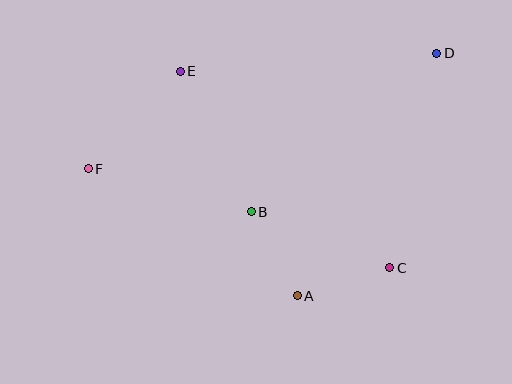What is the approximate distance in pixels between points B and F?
The distance between B and F is approximately 169 pixels.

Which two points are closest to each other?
Points A and B are closest to each other.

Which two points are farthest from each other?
Points D and F are farthest from each other.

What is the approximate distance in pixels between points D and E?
The distance between D and E is approximately 257 pixels.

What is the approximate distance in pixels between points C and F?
The distance between C and F is approximately 317 pixels.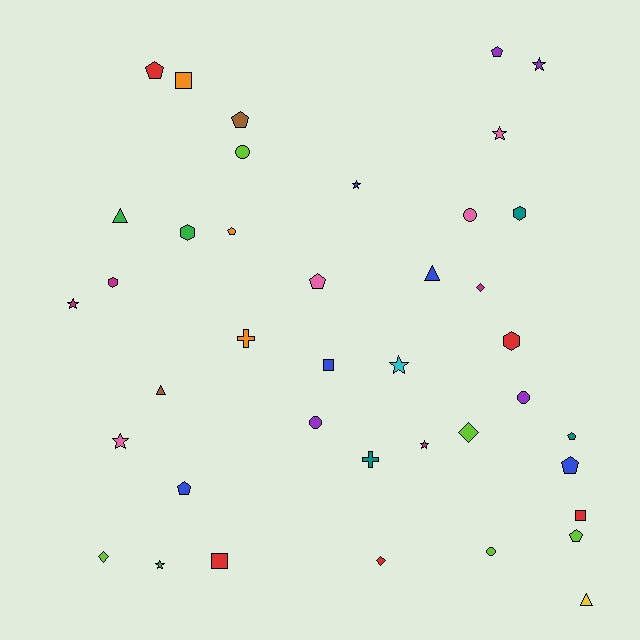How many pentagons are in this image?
There are 9 pentagons.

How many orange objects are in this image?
There are 3 orange objects.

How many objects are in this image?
There are 40 objects.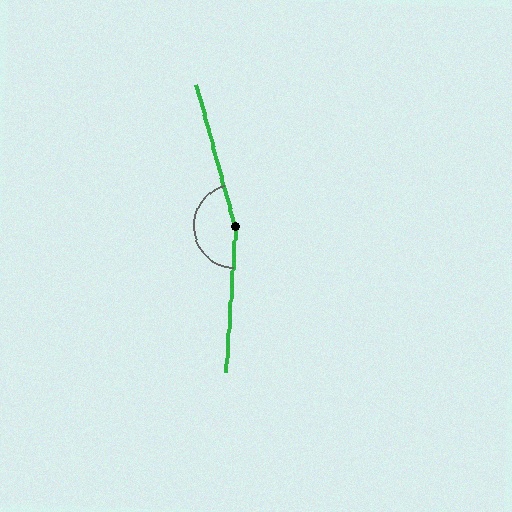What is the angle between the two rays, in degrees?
Approximately 161 degrees.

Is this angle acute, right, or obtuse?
It is obtuse.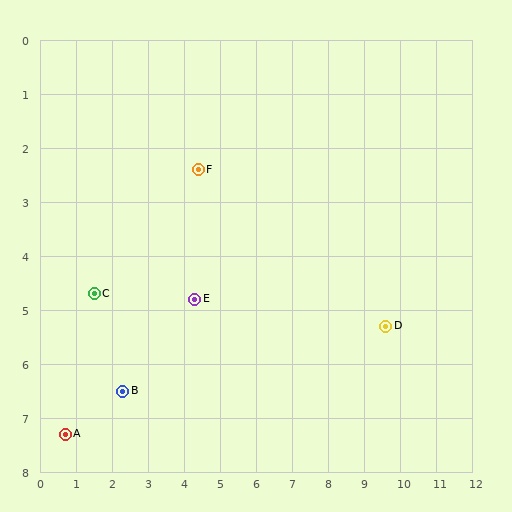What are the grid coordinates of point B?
Point B is at approximately (2.3, 6.5).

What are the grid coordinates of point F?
Point F is at approximately (4.4, 2.4).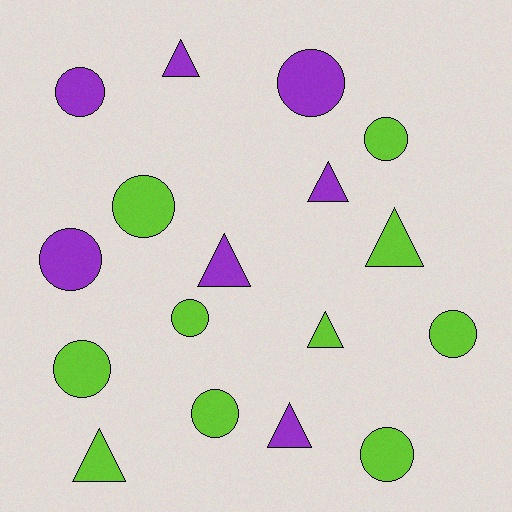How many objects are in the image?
There are 17 objects.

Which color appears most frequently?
Lime, with 10 objects.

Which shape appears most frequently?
Circle, with 10 objects.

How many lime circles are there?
There are 7 lime circles.